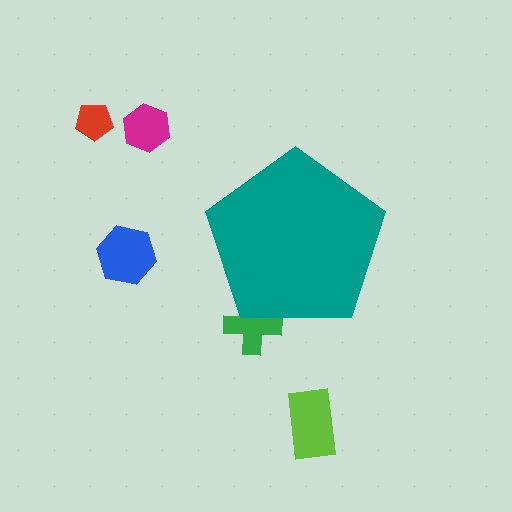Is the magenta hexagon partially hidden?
No, the magenta hexagon is fully visible.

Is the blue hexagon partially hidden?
No, the blue hexagon is fully visible.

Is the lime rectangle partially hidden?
No, the lime rectangle is fully visible.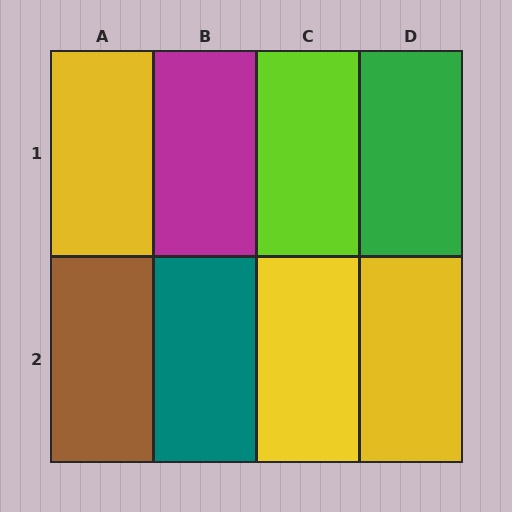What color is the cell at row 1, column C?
Lime.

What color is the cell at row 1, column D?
Green.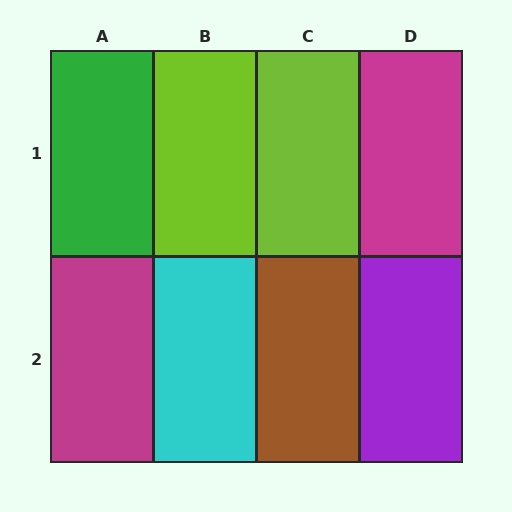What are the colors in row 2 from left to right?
Magenta, cyan, brown, purple.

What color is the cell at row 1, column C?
Lime.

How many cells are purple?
1 cell is purple.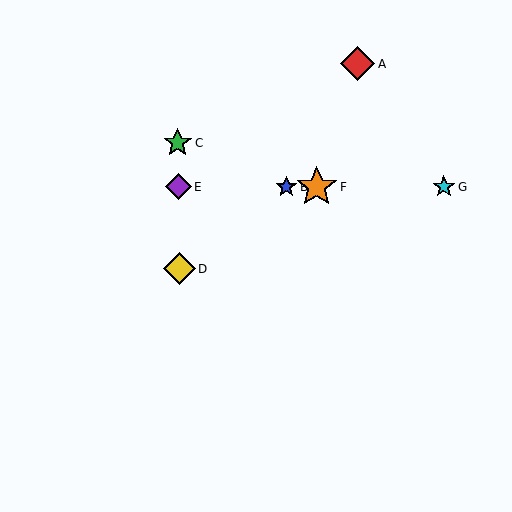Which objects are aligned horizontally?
Objects B, E, F, G are aligned horizontally.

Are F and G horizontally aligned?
Yes, both are at y≈187.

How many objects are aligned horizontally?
4 objects (B, E, F, G) are aligned horizontally.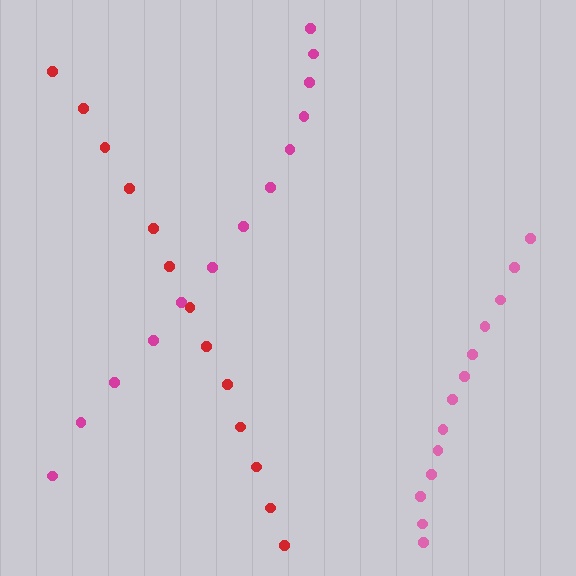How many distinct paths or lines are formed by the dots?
There are 3 distinct paths.